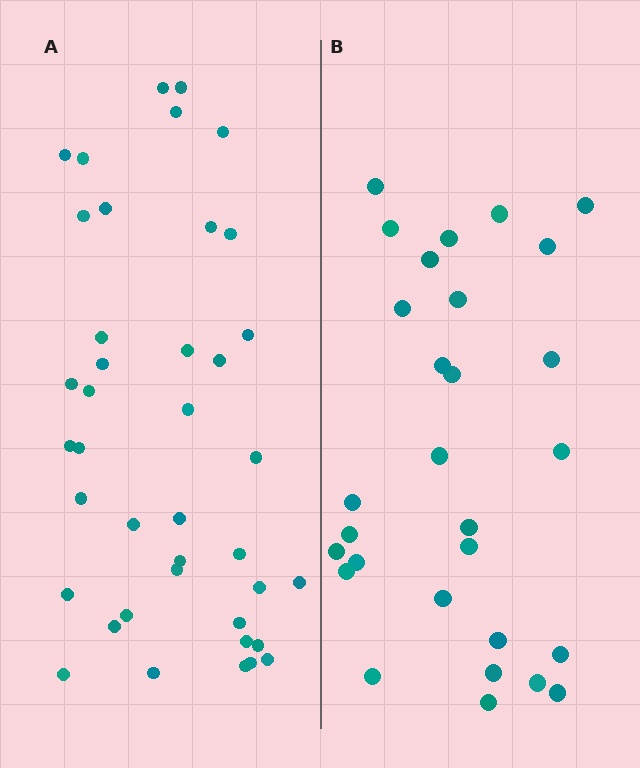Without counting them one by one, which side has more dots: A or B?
Region A (the left region) has more dots.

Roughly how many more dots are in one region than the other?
Region A has roughly 12 or so more dots than region B.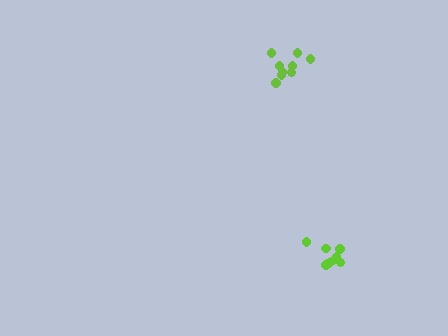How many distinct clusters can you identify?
There are 2 distinct clusters.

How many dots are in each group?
Group 1: 9 dots, Group 2: 9 dots (18 total).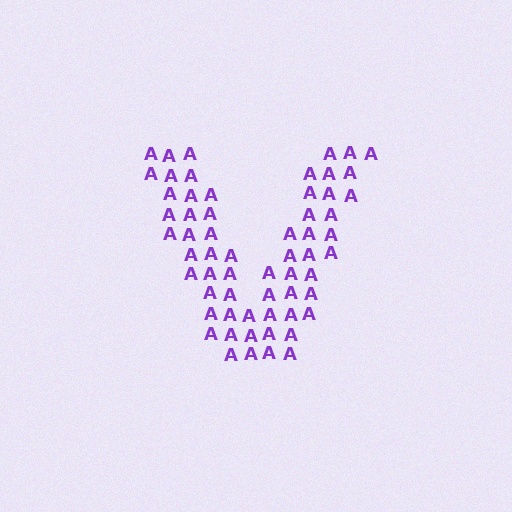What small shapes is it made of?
It is made of small letter A's.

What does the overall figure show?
The overall figure shows the letter V.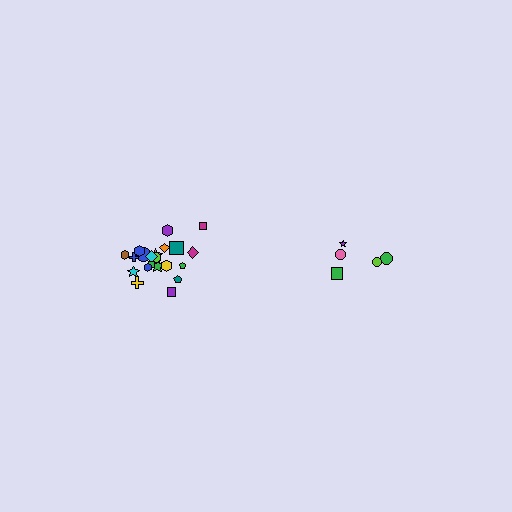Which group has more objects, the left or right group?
The left group.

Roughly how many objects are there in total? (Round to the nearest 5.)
Roughly 25 objects in total.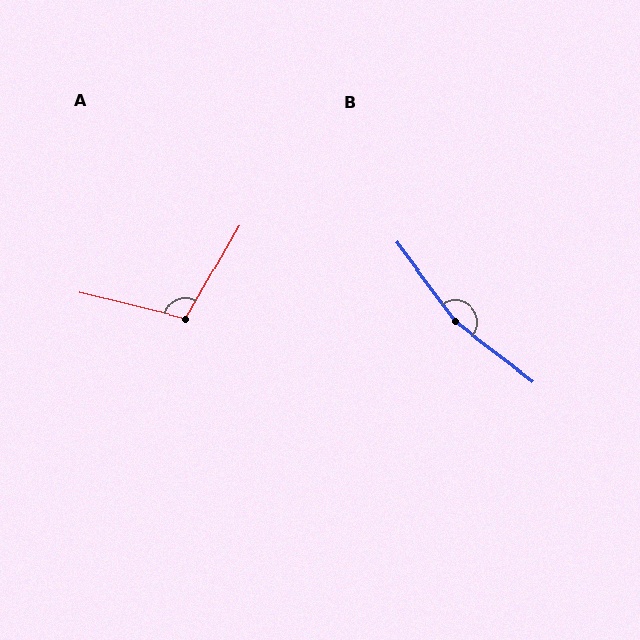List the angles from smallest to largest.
A (106°), B (164°).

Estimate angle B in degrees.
Approximately 164 degrees.